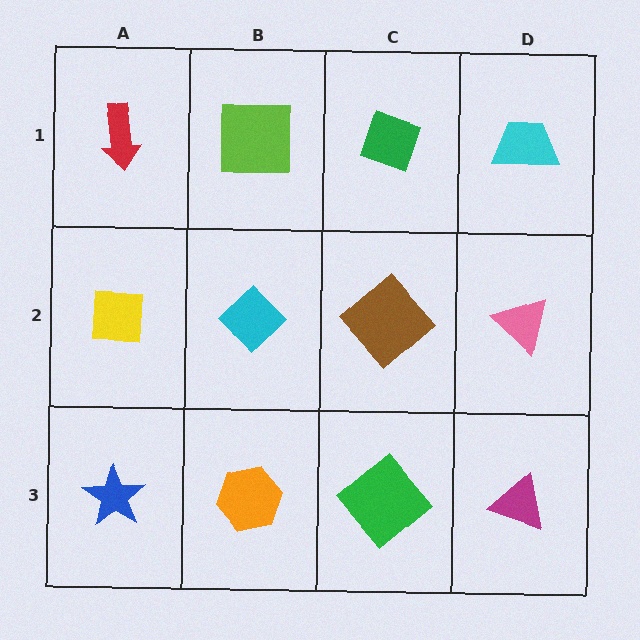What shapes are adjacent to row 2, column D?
A cyan trapezoid (row 1, column D), a magenta triangle (row 3, column D), a brown diamond (row 2, column C).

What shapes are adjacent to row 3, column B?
A cyan diamond (row 2, column B), a blue star (row 3, column A), a green diamond (row 3, column C).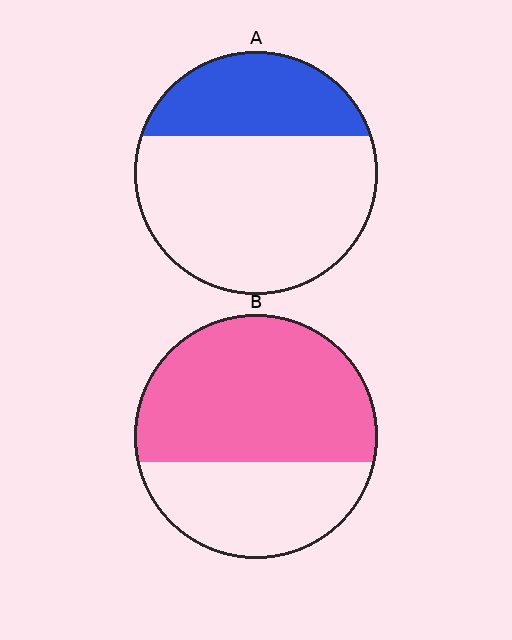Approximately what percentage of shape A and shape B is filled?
A is approximately 30% and B is approximately 65%.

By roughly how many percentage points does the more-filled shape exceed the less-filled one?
By roughly 30 percentage points (B over A).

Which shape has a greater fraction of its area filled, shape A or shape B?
Shape B.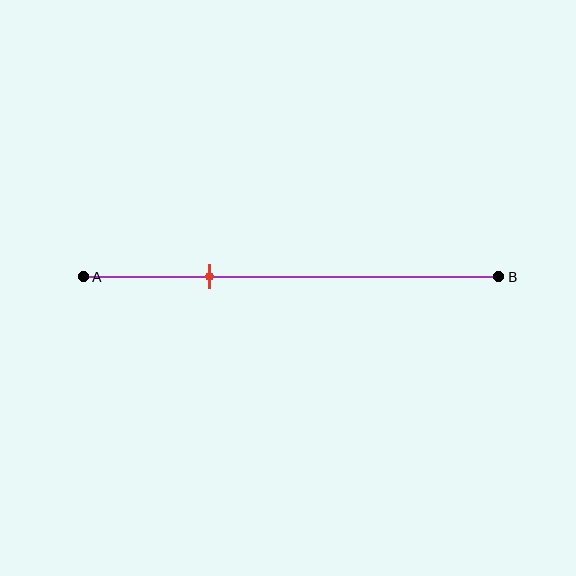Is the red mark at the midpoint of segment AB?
No, the mark is at about 30% from A, not at the 50% midpoint.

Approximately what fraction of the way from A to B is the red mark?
The red mark is approximately 30% of the way from A to B.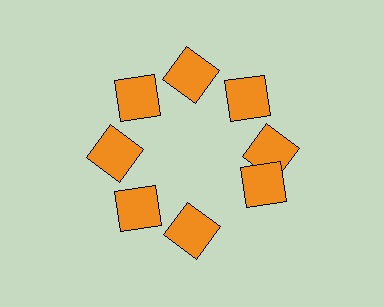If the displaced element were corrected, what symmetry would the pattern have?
It would have 8-fold rotational symmetry — the pattern would map onto itself every 45 degrees.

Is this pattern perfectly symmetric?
No. The 8 orange squares are arranged in a ring, but one element near the 4 o'clock position is rotated out of alignment along the ring, breaking the 8-fold rotational symmetry.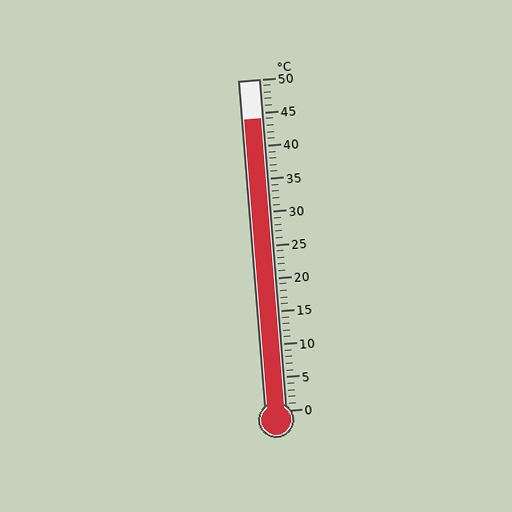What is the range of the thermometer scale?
The thermometer scale ranges from 0°C to 50°C.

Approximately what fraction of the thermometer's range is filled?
The thermometer is filled to approximately 90% of its range.